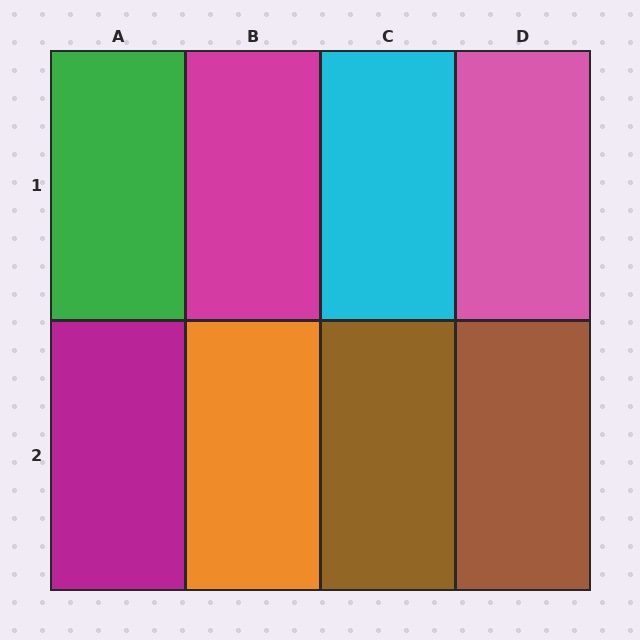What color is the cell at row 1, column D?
Pink.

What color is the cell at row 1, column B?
Magenta.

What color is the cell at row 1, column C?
Cyan.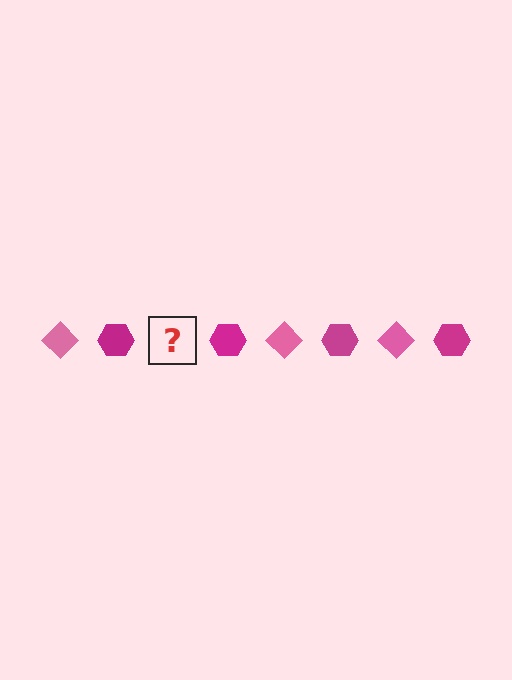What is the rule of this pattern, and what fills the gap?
The rule is that the pattern alternates between pink diamond and magenta hexagon. The gap should be filled with a pink diamond.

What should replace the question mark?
The question mark should be replaced with a pink diamond.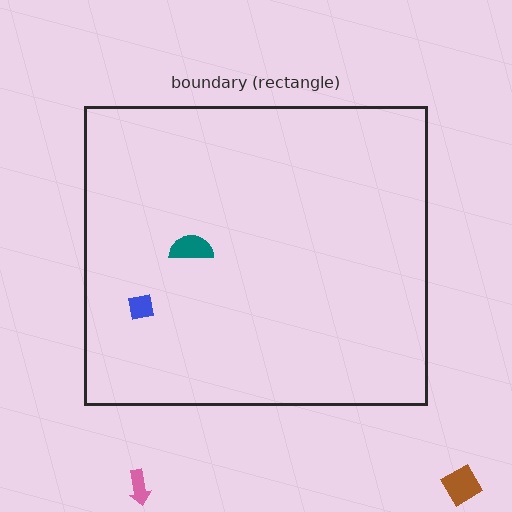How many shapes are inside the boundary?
2 inside, 2 outside.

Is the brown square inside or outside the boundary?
Outside.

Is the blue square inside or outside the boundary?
Inside.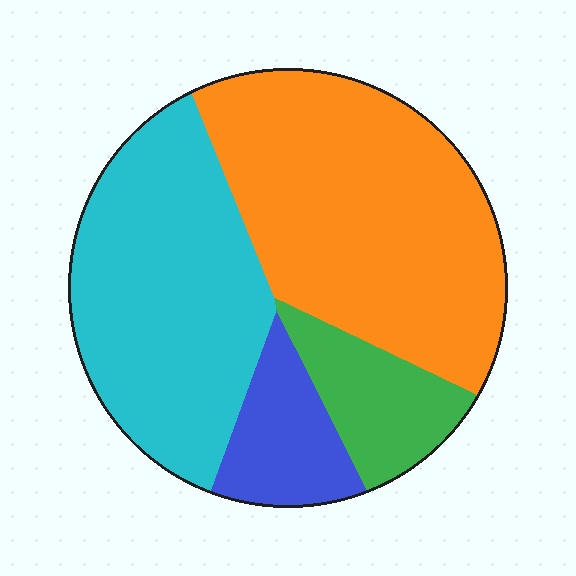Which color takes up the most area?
Orange, at roughly 45%.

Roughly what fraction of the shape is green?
Green takes up about one tenth (1/10) of the shape.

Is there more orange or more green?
Orange.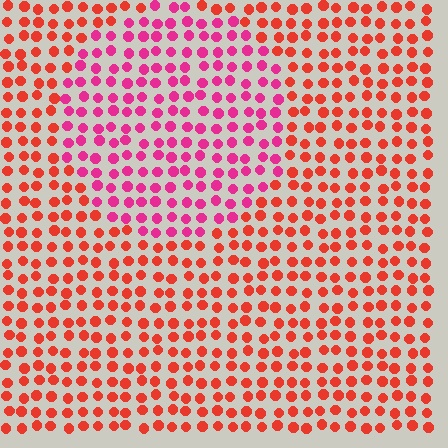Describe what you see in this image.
The image is filled with small red elements in a uniform arrangement. A circle-shaped region is visible where the elements are tinted to a slightly different hue, forming a subtle color boundary.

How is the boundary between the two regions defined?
The boundary is defined purely by a slight shift in hue (about 38 degrees). Spacing, size, and orientation are identical on both sides.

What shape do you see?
I see a circle.